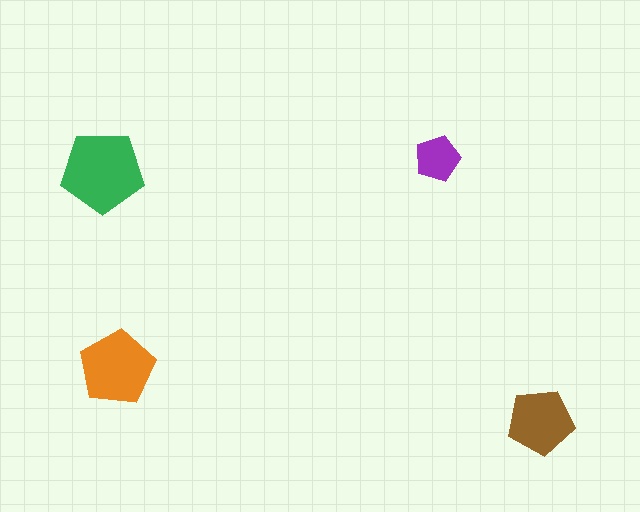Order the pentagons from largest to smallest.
the green one, the orange one, the brown one, the purple one.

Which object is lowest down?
The brown pentagon is bottommost.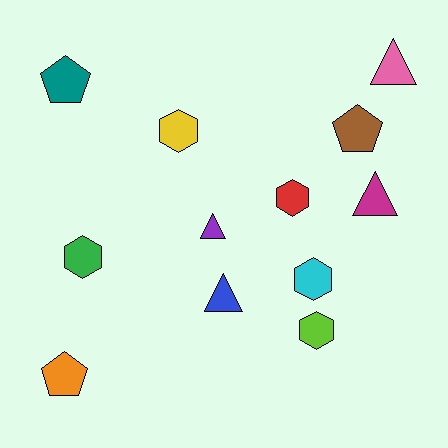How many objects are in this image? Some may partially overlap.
There are 12 objects.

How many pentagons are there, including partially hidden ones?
There are 3 pentagons.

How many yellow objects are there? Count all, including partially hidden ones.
There is 1 yellow object.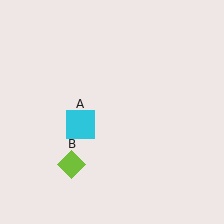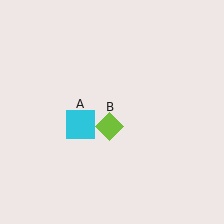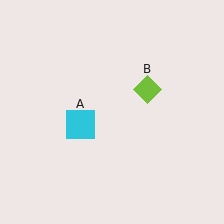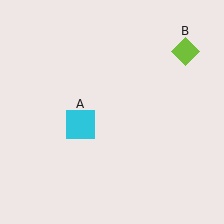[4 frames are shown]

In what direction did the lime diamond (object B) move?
The lime diamond (object B) moved up and to the right.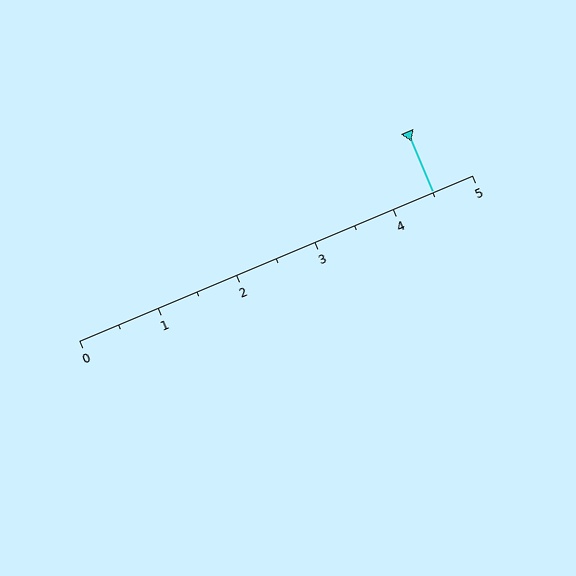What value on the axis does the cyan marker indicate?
The marker indicates approximately 4.5.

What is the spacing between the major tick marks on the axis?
The major ticks are spaced 1 apart.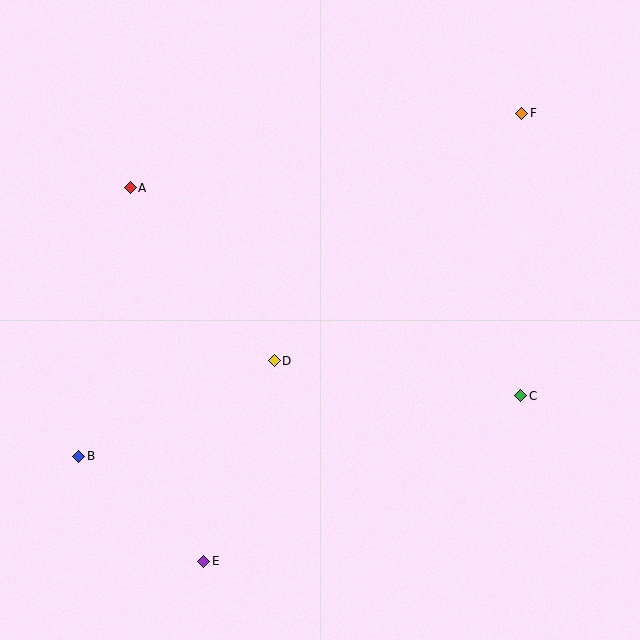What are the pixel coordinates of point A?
Point A is at (130, 188).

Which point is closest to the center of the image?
Point D at (274, 361) is closest to the center.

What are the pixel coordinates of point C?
Point C is at (521, 396).